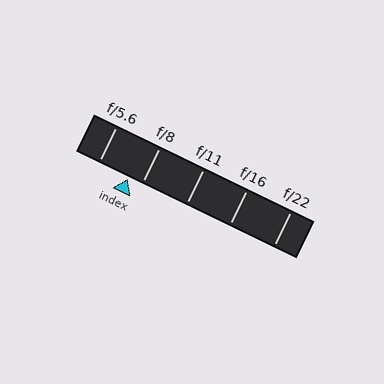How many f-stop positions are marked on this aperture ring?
There are 5 f-stop positions marked.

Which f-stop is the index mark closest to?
The index mark is closest to f/8.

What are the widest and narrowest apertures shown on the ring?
The widest aperture shown is f/5.6 and the narrowest is f/22.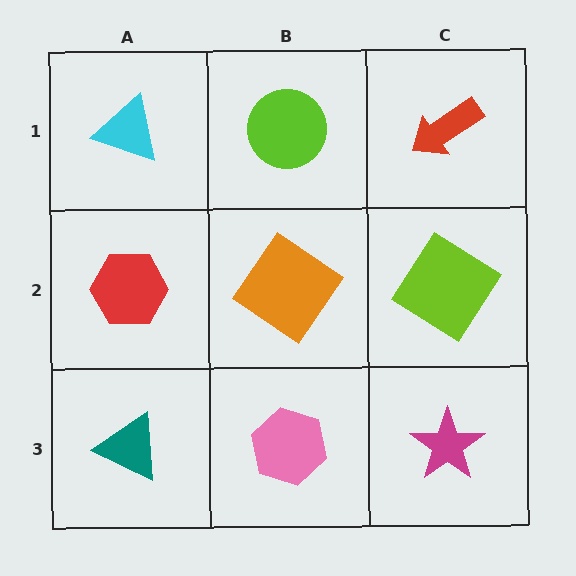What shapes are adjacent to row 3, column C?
A lime diamond (row 2, column C), a pink hexagon (row 3, column B).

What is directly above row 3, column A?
A red hexagon.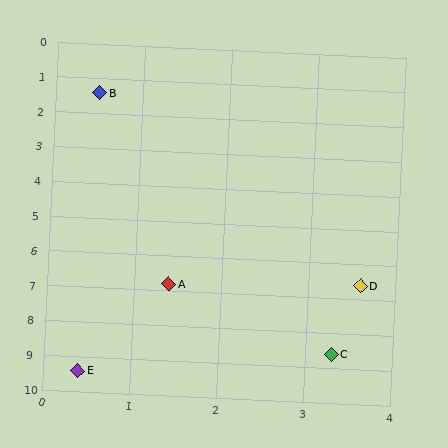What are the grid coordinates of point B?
Point B is at approximately (0.5, 1.4).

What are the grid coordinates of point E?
Point E is at approximately (0.4, 9.4).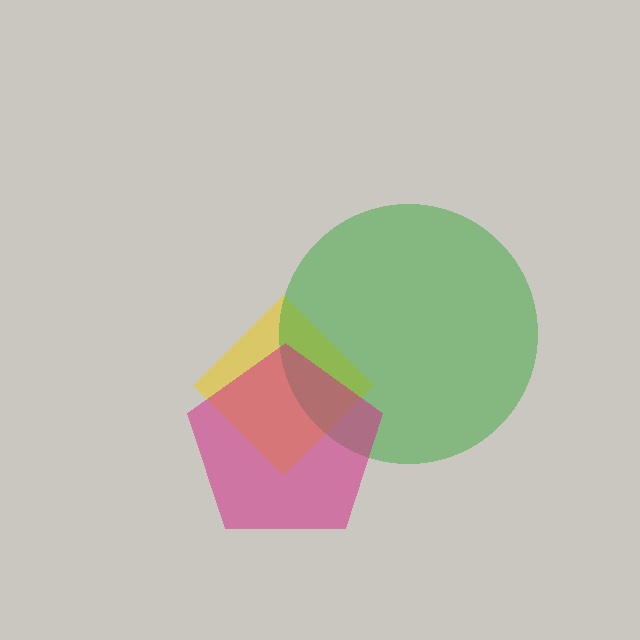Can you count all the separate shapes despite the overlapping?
Yes, there are 3 separate shapes.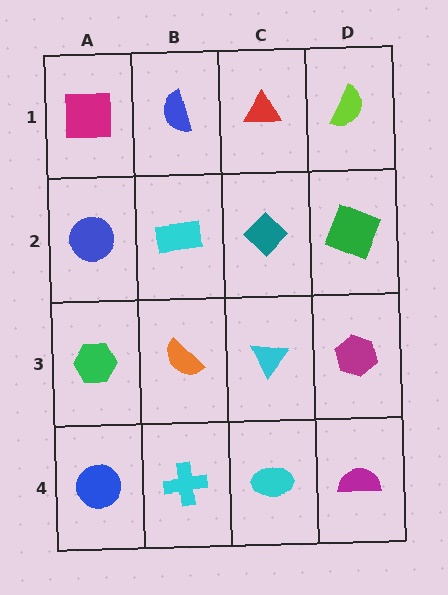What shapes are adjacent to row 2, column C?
A red triangle (row 1, column C), a cyan triangle (row 3, column C), a cyan rectangle (row 2, column B), a green square (row 2, column D).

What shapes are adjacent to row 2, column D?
A lime semicircle (row 1, column D), a magenta hexagon (row 3, column D), a teal diamond (row 2, column C).